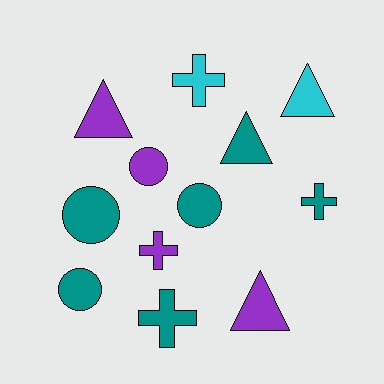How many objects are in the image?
There are 12 objects.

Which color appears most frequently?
Teal, with 6 objects.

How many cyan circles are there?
There are no cyan circles.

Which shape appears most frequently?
Cross, with 4 objects.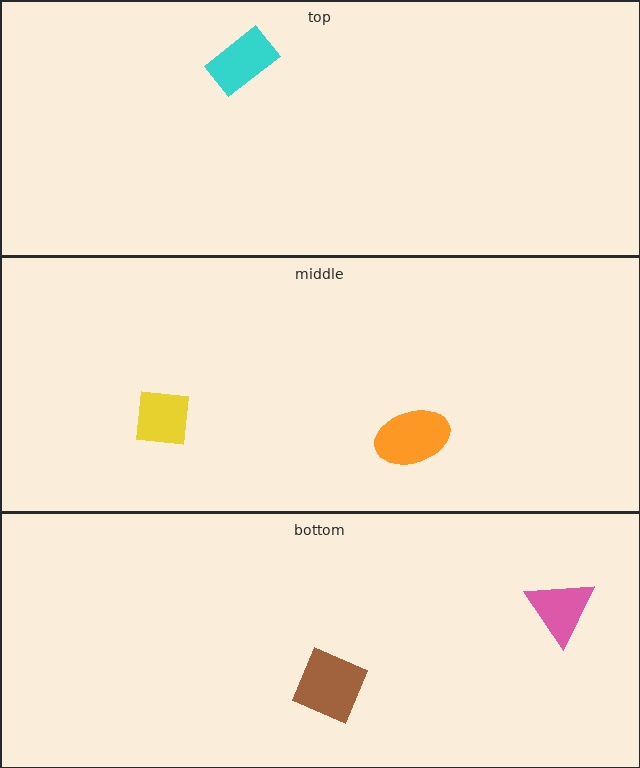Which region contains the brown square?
The bottom region.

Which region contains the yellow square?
The middle region.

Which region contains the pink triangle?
The bottom region.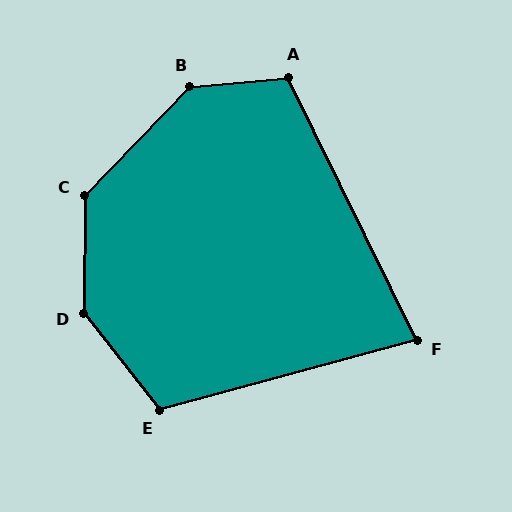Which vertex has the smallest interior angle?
F, at approximately 79 degrees.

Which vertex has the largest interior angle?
D, at approximately 141 degrees.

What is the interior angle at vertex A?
Approximately 110 degrees (obtuse).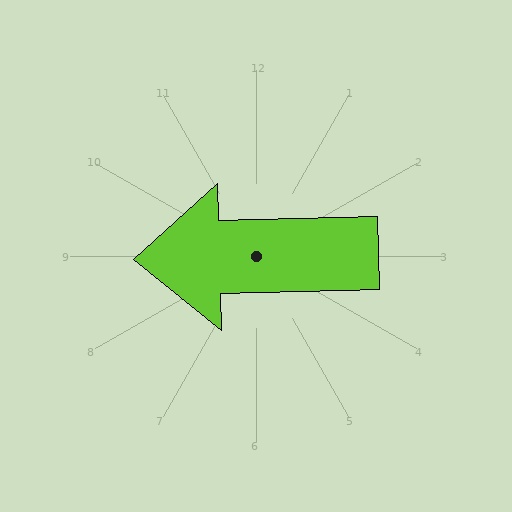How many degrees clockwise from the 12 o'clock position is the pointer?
Approximately 269 degrees.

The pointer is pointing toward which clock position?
Roughly 9 o'clock.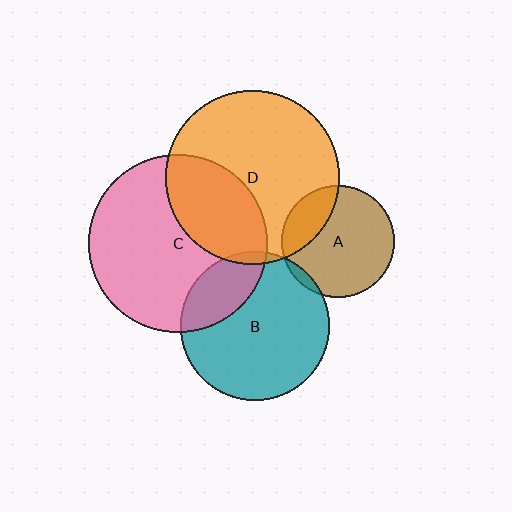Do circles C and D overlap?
Yes.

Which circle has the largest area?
Circle C (pink).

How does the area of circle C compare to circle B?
Approximately 1.4 times.